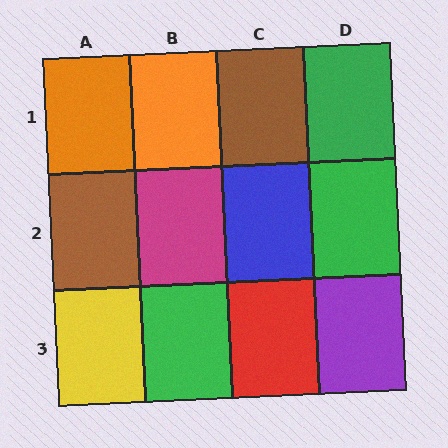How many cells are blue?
1 cell is blue.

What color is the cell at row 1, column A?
Orange.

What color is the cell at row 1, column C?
Brown.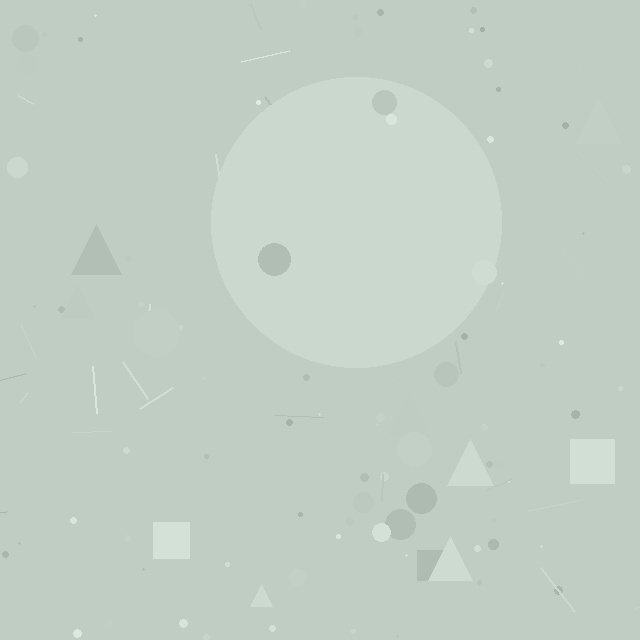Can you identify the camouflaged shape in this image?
The camouflaged shape is a circle.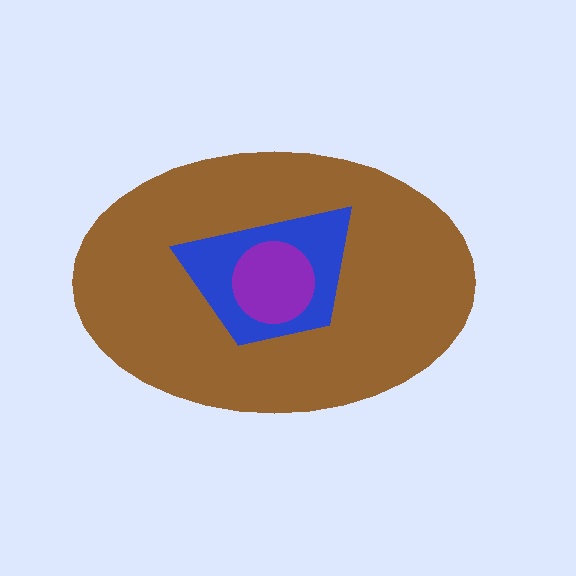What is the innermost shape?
The purple circle.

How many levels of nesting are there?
3.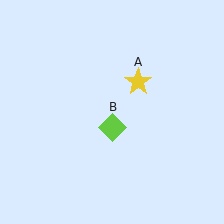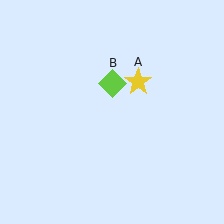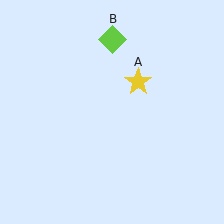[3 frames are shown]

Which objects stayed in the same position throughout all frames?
Yellow star (object A) remained stationary.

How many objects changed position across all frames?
1 object changed position: lime diamond (object B).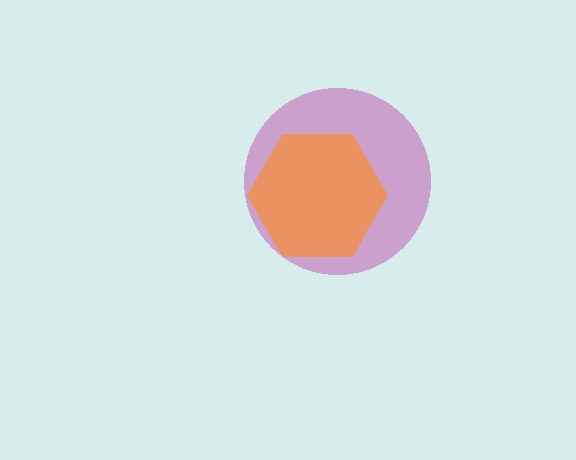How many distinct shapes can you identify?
There are 2 distinct shapes: a magenta circle, an orange hexagon.